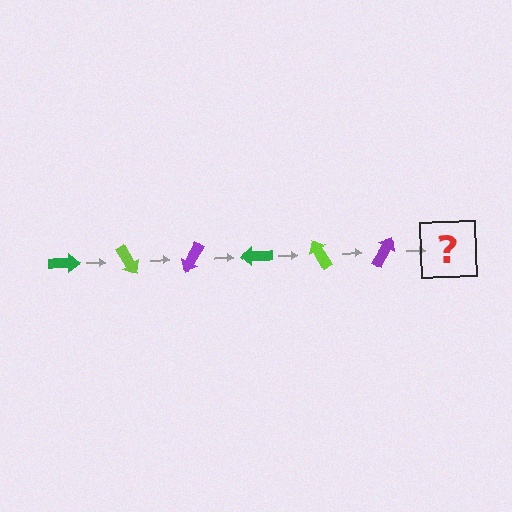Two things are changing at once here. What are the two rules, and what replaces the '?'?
The two rules are that it rotates 60 degrees each step and the color cycles through green, lime, and purple. The '?' should be a green arrow, rotated 360 degrees from the start.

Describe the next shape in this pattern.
It should be a green arrow, rotated 360 degrees from the start.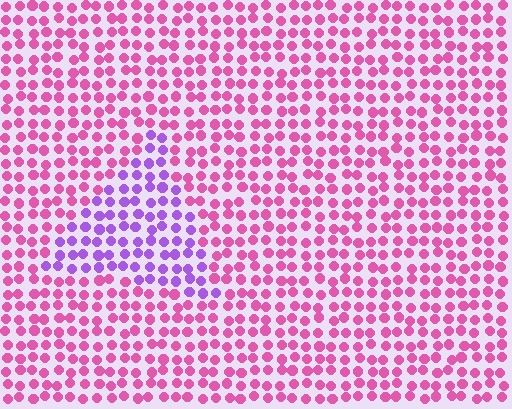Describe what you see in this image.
The image is filled with small pink elements in a uniform arrangement. A triangle-shaped region is visible where the elements are tinted to a slightly different hue, forming a subtle color boundary.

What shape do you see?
I see a triangle.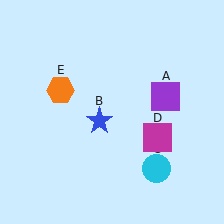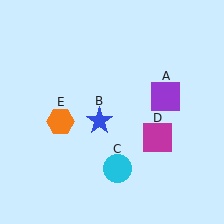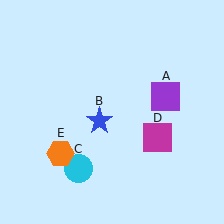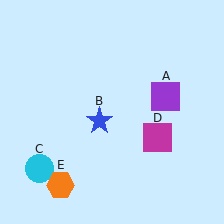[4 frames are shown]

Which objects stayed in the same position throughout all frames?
Purple square (object A) and blue star (object B) and magenta square (object D) remained stationary.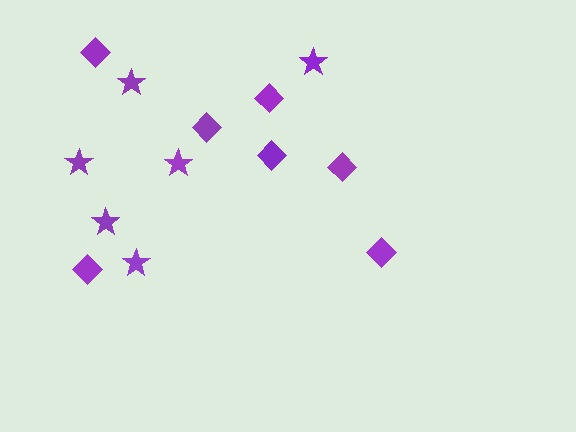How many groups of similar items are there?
There are 2 groups: one group of diamonds (7) and one group of stars (6).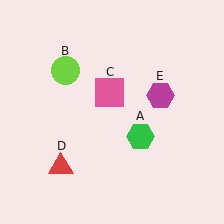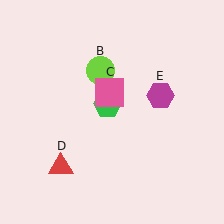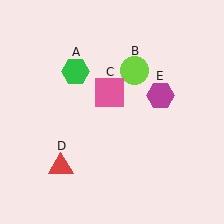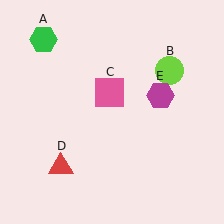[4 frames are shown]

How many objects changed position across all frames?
2 objects changed position: green hexagon (object A), lime circle (object B).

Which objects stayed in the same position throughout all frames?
Pink square (object C) and red triangle (object D) and magenta hexagon (object E) remained stationary.